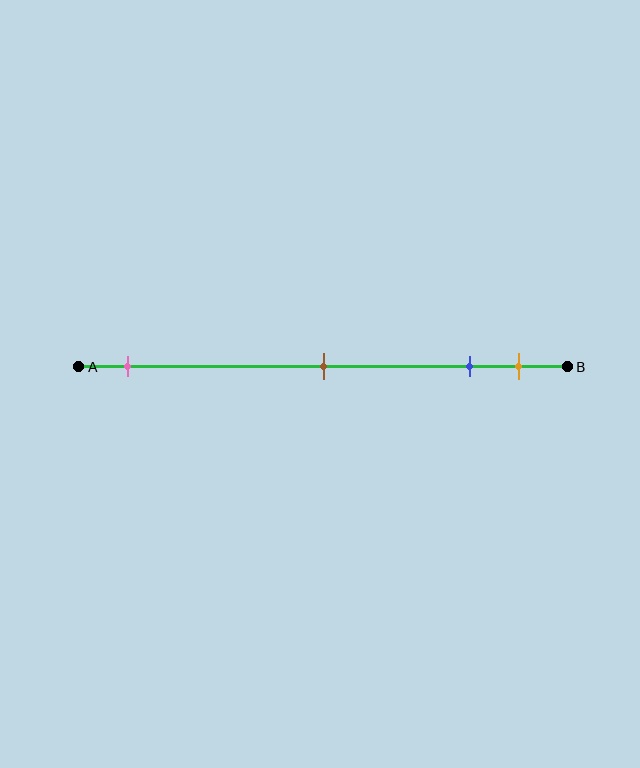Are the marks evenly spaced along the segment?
No, the marks are not evenly spaced.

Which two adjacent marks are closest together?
The blue and orange marks are the closest adjacent pair.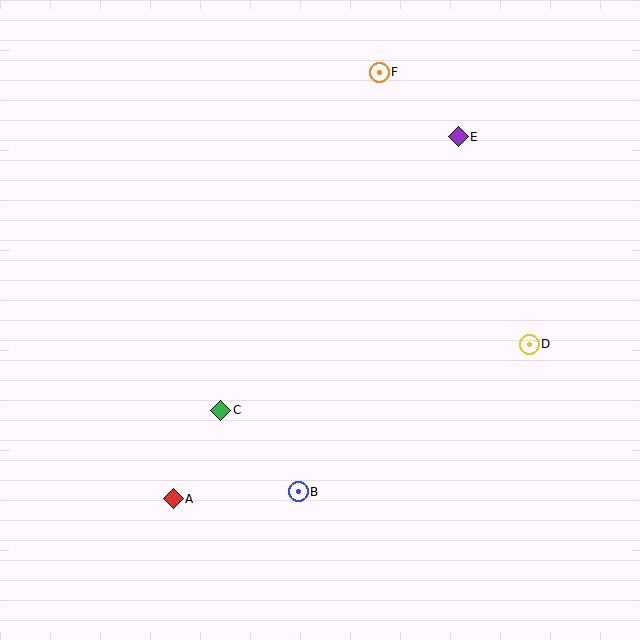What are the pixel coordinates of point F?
Point F is at (379, 72).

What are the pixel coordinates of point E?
Point E is at (458, 137).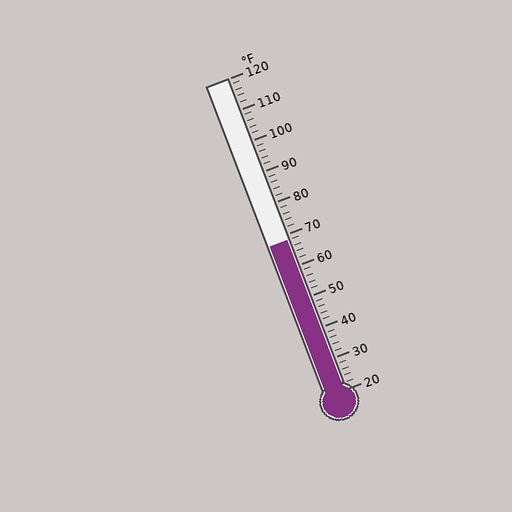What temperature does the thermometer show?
The thermometer shows approximately 68°F.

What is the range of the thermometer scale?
The thermometer scale ranges from 20°F to 120°F.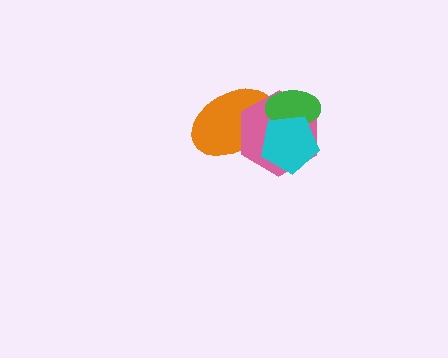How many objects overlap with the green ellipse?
3 objects overlap with the green ellipse.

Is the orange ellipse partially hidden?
Yes, it is partially covered by another shape.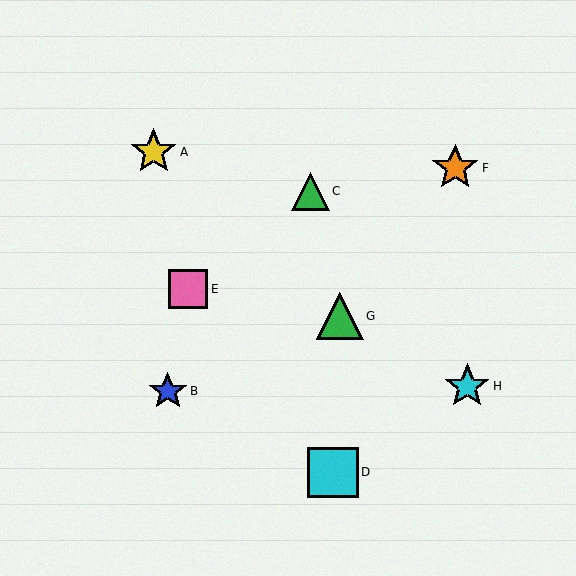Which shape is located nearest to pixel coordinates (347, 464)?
The cyan square (labeled D) at (333, 472) is nearest to that location.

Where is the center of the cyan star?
The center of the cyan star is at (467, 386).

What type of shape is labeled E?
Shape E is a pink square.